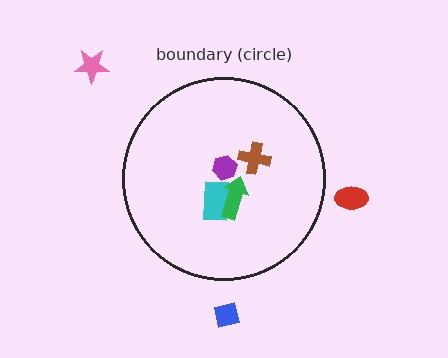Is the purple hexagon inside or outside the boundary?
Inside.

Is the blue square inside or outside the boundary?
Outside.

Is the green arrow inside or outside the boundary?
Inside.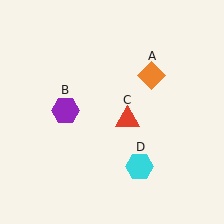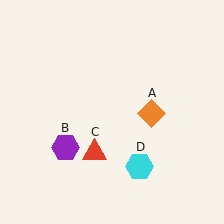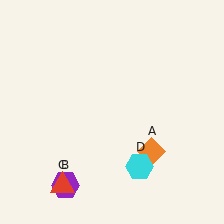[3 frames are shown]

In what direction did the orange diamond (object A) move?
The orange diamond (object A) moved down.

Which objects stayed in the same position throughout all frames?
Cyan hexagon (object D) remained stationary.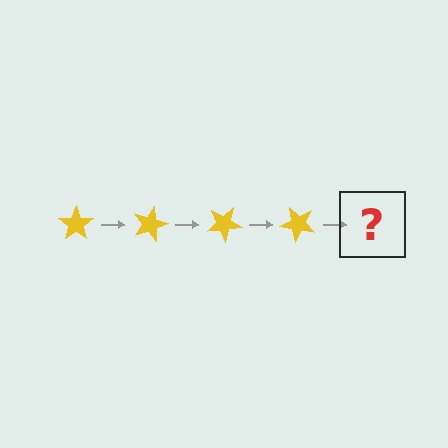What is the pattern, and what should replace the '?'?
The pattern is that the star rotates 15 degrees each step. The '?' should be a yellow star rotated 60 degrees.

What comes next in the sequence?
The next element should be a yellow star rotated 60 degrees.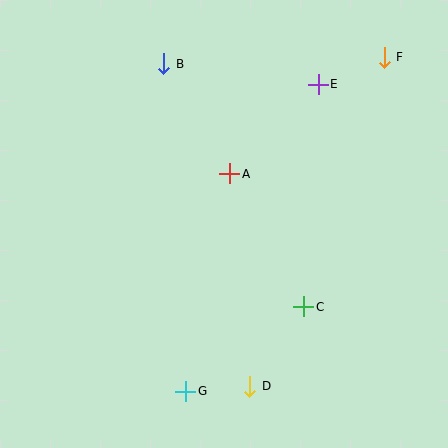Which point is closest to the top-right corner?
Point F is closest to the top-right corner.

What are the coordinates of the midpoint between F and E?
The midpoint between F and E is at (351, 71).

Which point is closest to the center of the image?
Point A at (230, 174) is closest to the center.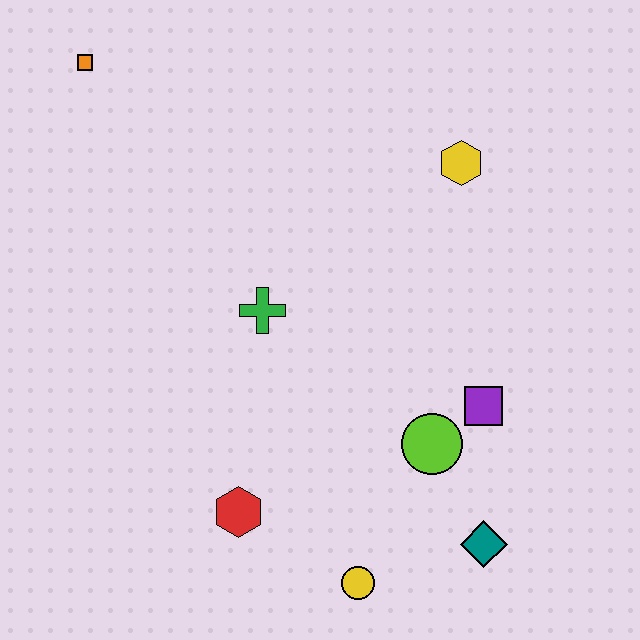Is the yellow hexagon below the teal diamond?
No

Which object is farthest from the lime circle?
The orange square is farthest from the lime circle.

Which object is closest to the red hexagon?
The yellow circle is closest to the red hexagon.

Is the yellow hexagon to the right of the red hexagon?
Yes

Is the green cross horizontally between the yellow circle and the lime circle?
No